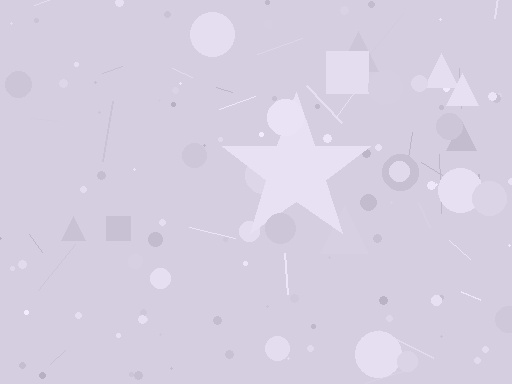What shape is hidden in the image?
A star is hidden in the image.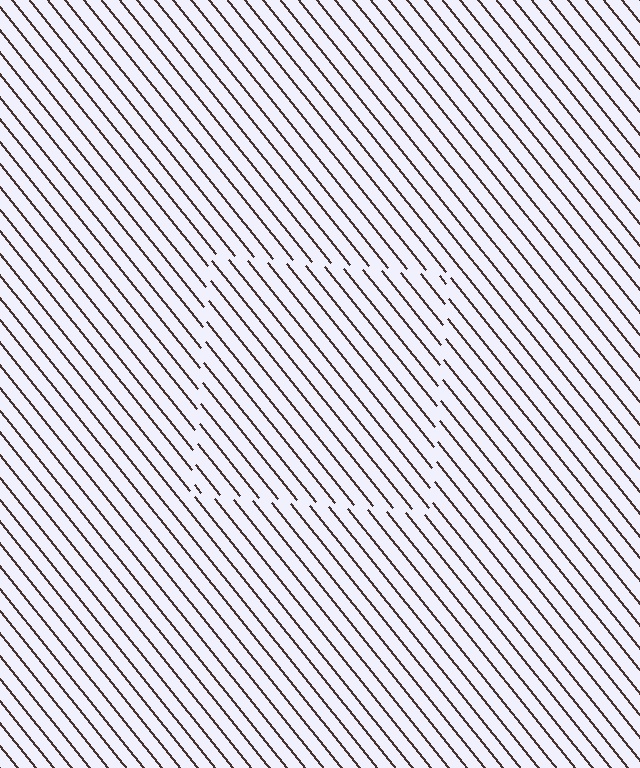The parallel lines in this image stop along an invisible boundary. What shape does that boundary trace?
An illusory square. The interior of the shape contains the same grating, shifted by half a period — the contour is defined by the phase discontinuity where line-ends from the inner and outer gratings abut.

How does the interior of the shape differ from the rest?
The interior of the shape contains the same grating, shifted by half a period — the contour is defined by the phase discontinuity where line-ends from the inner and outer gratings abut.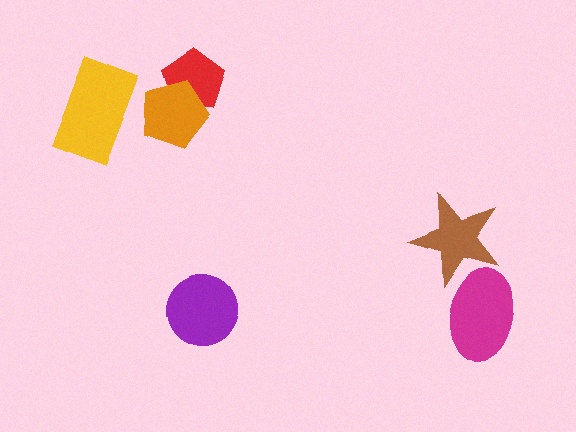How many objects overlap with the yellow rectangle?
0 objects overlap with the yellow rectangle.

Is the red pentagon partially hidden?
Yes, it is partially covered by another shape.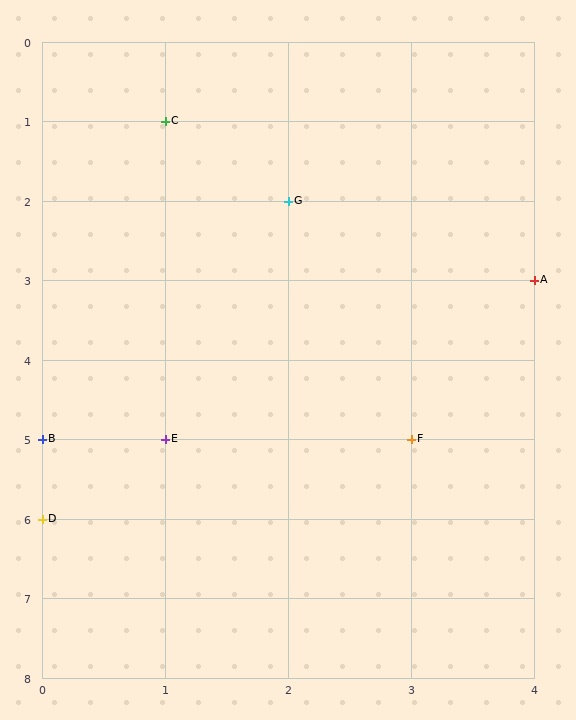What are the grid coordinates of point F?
Point F is at grid coordinates (3, 5).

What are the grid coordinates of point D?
Point D is at grid coordinates (0, 6).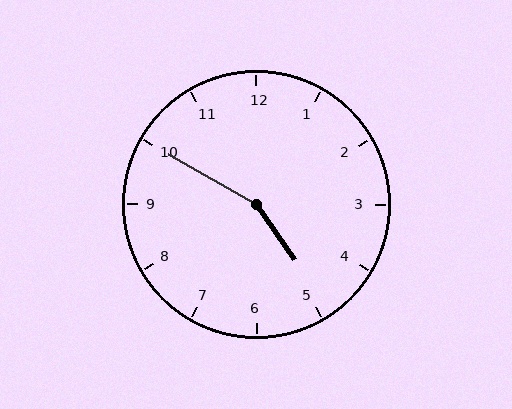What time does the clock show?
4:50.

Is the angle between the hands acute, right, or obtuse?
It is obtuse.